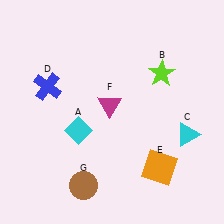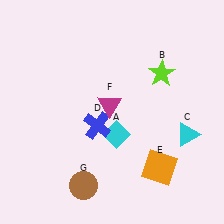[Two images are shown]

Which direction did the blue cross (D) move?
The blue cross (D) moved right.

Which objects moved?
The objects that moved are: the cyan diamond (A), the blue cross (D).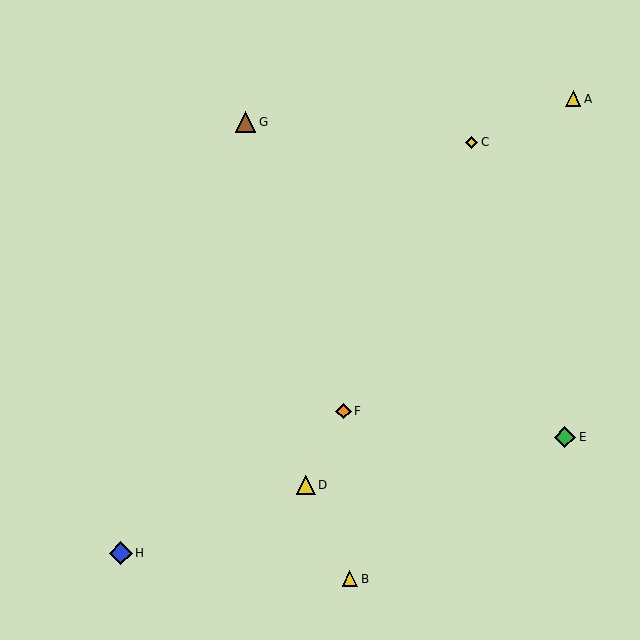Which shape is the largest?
The blue diamond (labeled H) is the largest.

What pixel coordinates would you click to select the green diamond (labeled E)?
Click at (565, 437) to select the green diamond E.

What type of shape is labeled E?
Shape E is a green diamond.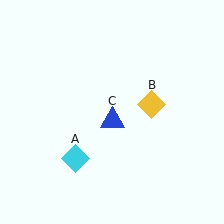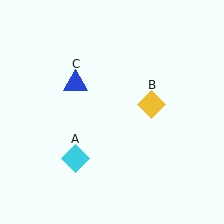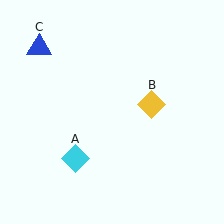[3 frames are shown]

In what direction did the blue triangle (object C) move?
The blue triangle (object C) moved up and to the left.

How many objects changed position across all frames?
1 object changed position: blue triangle (object C).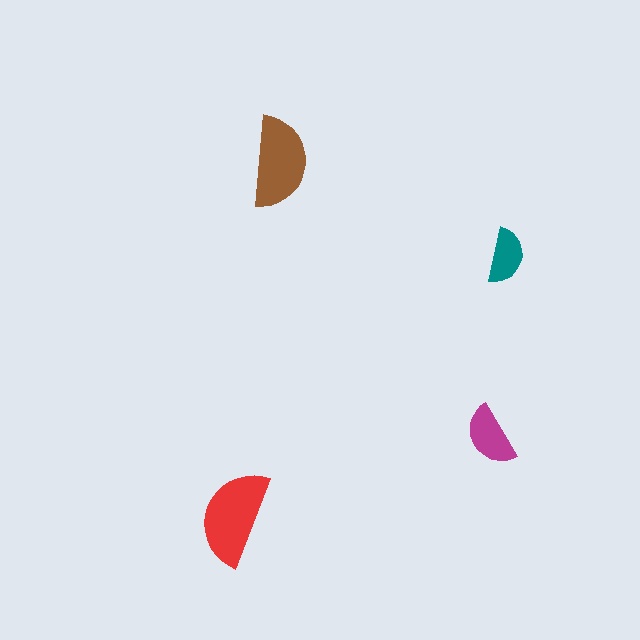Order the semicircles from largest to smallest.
the red one, the brown one, the magenta one, the teal one.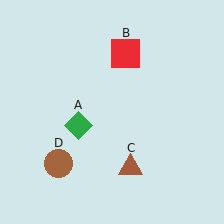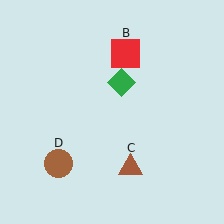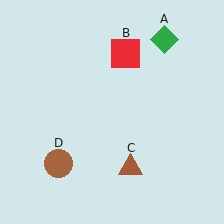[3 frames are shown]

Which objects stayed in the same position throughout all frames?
Red square (object B) and brown triangle (object C) and brown circle (object D) remained stationary.